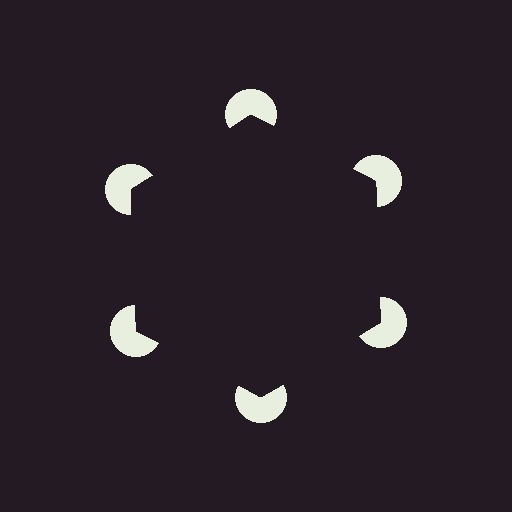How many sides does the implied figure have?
6 sides.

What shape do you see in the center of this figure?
An illusory hexagon — its edges are inferred from the aligned wedge cuts in the pac-man discs, not physically drawn.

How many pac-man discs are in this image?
There are 6 — one at each vertex of the illusory hexagon.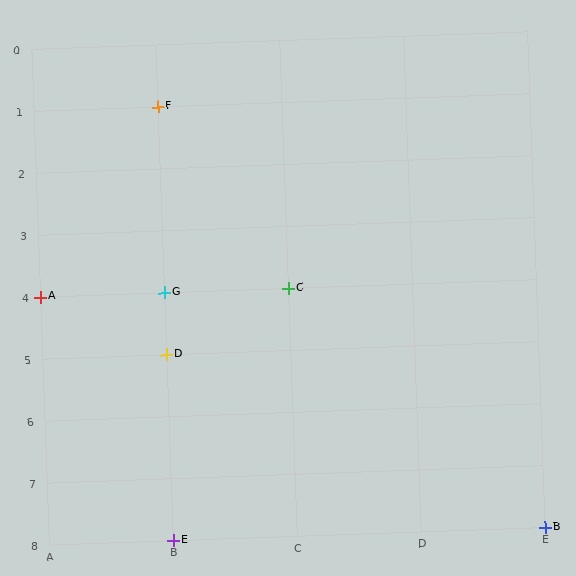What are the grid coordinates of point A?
Point A is at grid coordinates (A, 4).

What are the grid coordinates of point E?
Point E is at grid coordinates (B, 8).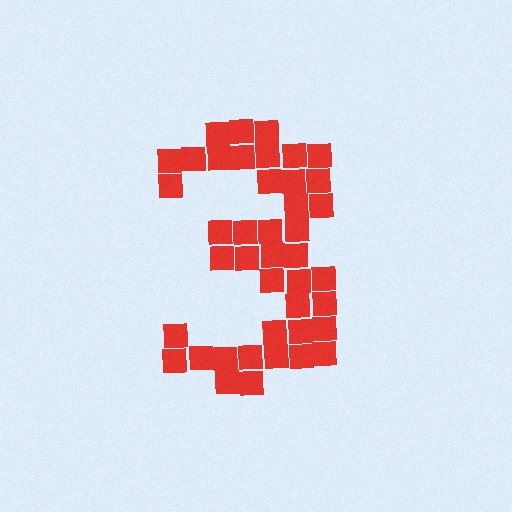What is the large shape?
The large shape is the digit 3.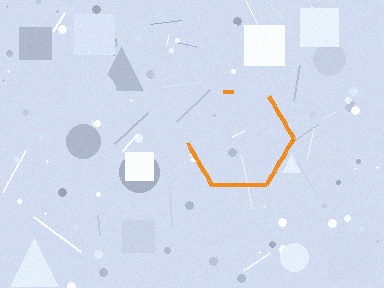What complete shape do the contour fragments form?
The contour fragments form a hexagon.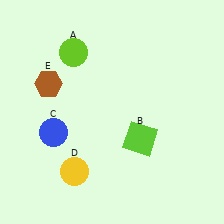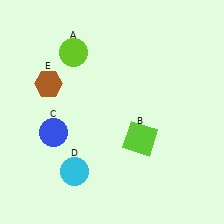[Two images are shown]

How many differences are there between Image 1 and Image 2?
There is 1 difference between the two images.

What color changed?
The circle (D) changed from yellow in Image 1 to cyan in Image 2.